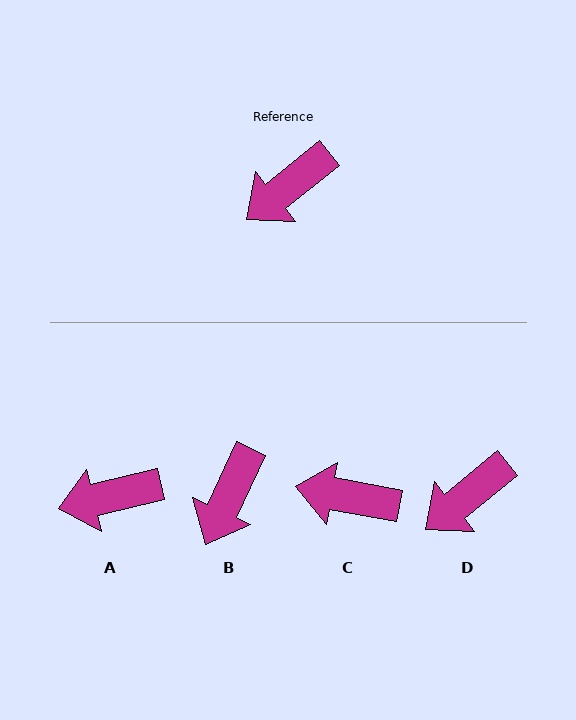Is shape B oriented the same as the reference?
No, it is off by about 26 degrees.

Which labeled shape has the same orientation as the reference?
D.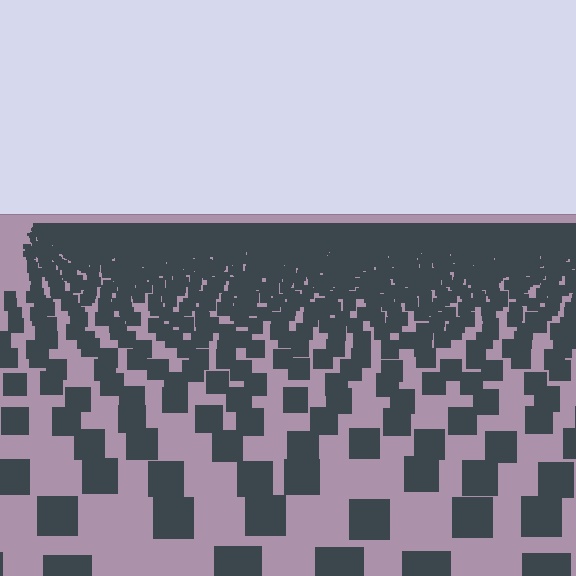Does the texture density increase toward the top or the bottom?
Density increases toward the top.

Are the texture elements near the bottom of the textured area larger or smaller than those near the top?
Larger. Near the bottom, elements are closer to the viewer and appear at a bigger on-screen size.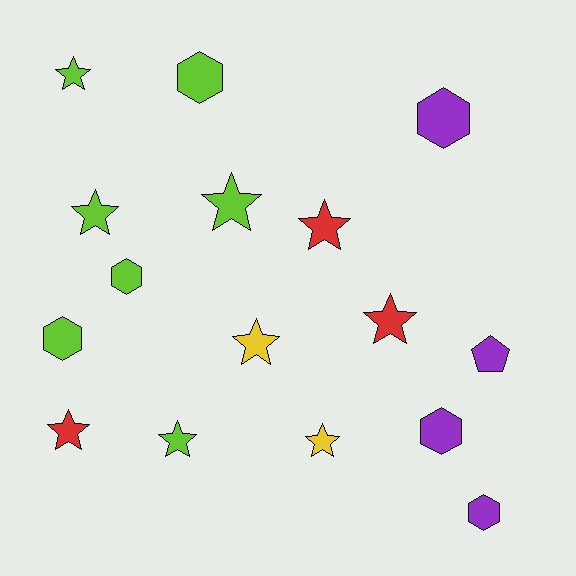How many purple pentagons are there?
There is 1 purple pentagon.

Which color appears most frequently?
Lime, with 7 objects.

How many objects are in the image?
There are 16 objects.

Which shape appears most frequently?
Star, with 9 objects.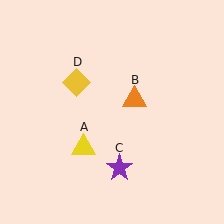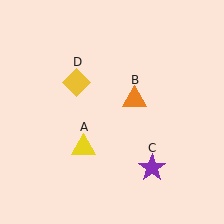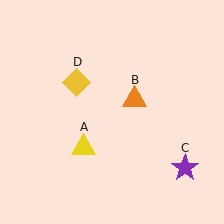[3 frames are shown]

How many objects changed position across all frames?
1 object changed position: purple star (object C).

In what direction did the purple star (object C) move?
The purple star (object C) moved right.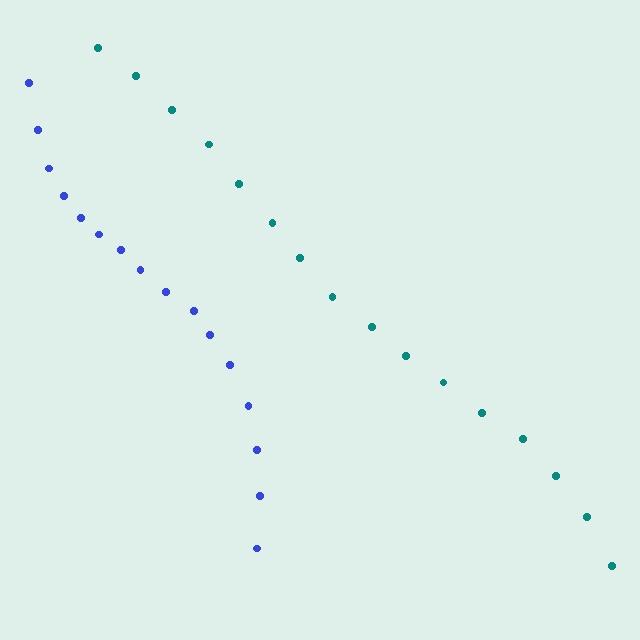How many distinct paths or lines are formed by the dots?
There are 2 distinct paths.